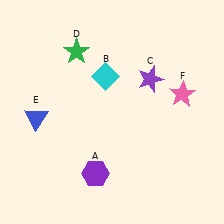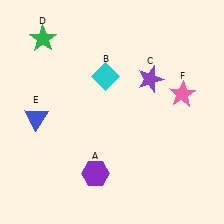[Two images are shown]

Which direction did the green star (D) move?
The green star (D) moved left.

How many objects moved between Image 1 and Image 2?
1 object moved between the two images.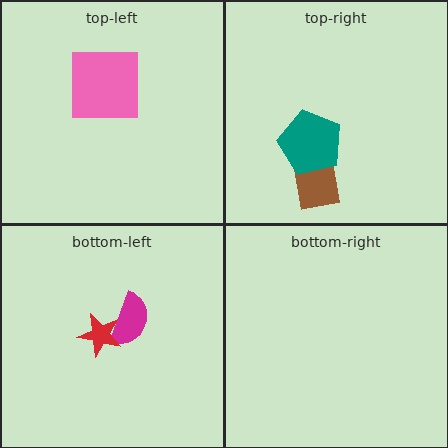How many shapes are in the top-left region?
1.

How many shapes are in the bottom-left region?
2.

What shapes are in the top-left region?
The pink square.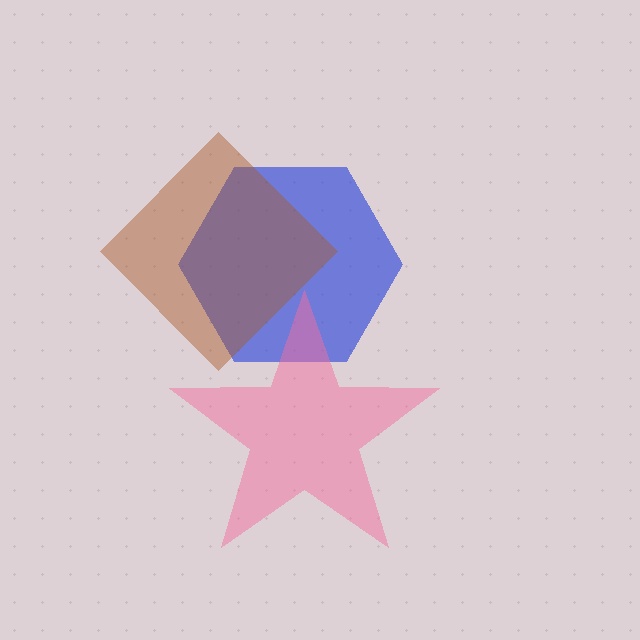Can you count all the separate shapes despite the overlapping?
Yes, there are 3 separate shapes.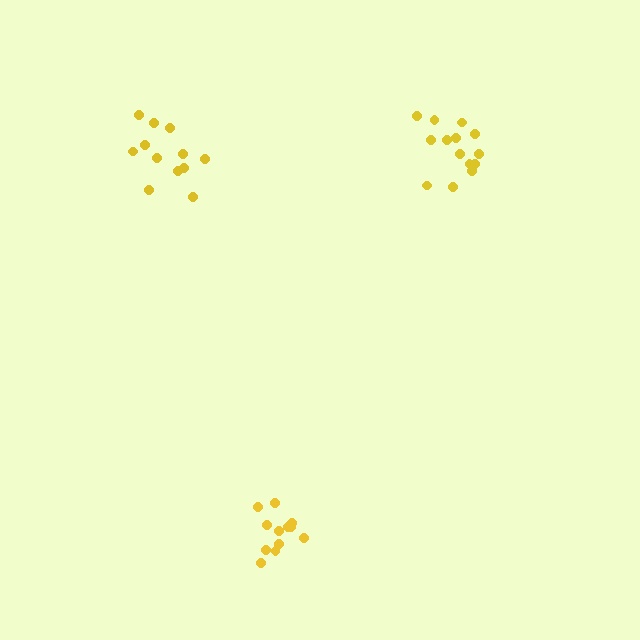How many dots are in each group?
Group 1: 14 dots, Group 2: 12 dots, Group 3: 12 dots (38 total).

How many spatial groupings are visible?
There are 3 spatial groupings.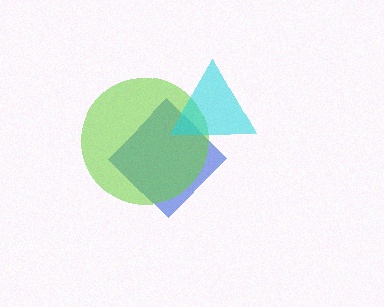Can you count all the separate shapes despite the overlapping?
Yes, there are 3 separate shapes.